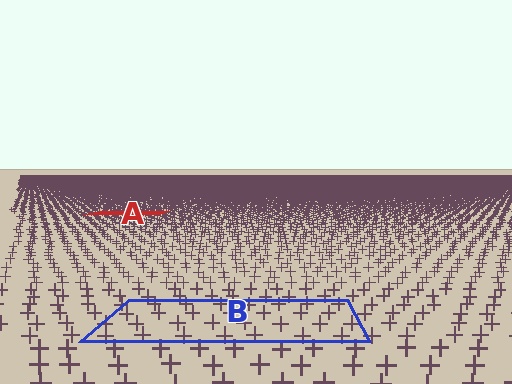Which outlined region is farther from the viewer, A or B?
Region A is farther from the viewer — the texture elements inside it appear smaller and more densely packed.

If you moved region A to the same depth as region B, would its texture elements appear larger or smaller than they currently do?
They would appear larger. At a closer depth, the same texture elements are projected at a bigger on-screen size.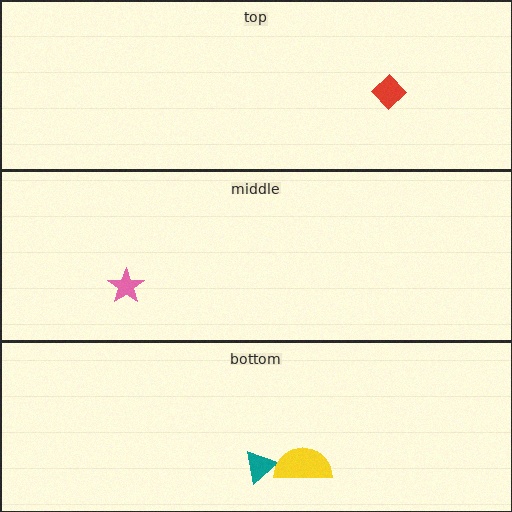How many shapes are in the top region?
1.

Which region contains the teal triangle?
The bottom region.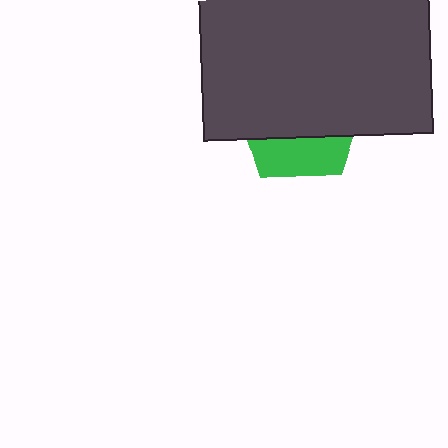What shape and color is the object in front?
The object in front is a dark gray rectangle.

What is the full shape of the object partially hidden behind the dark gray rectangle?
The partially hidden object is a green pentagon.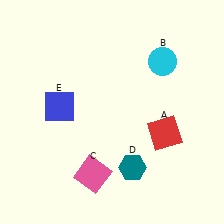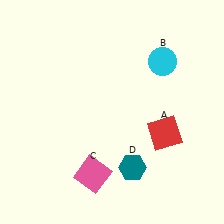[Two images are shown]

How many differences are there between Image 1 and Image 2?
There is 1 difference between the two images.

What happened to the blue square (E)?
The blue square (E) was removed in Image 2. It was in the top-left area of Image 1.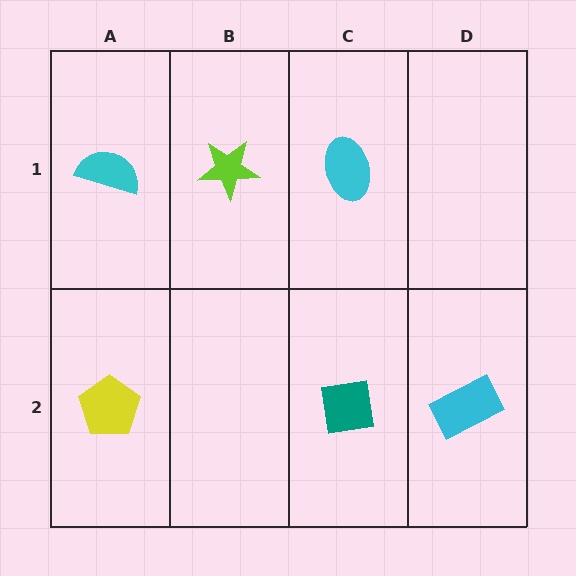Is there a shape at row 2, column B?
No, that cell is empty.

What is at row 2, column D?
A cyan rectangle.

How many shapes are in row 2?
3 shapes.